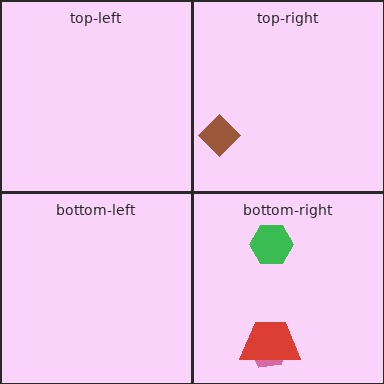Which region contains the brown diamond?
The top-right region.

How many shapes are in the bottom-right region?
3.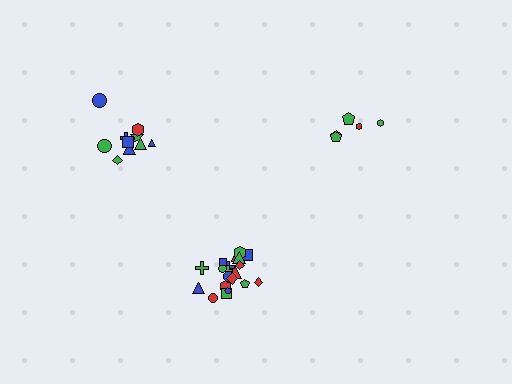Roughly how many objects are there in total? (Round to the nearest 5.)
Roughly 35 objects in total.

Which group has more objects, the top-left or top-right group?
The top-left group.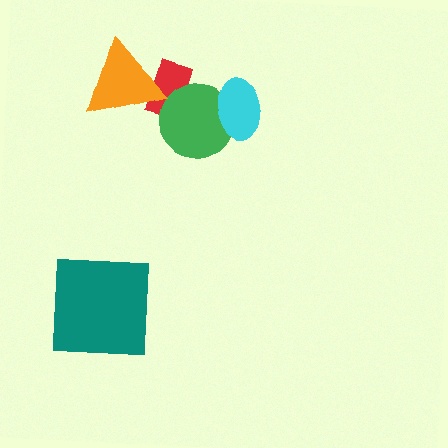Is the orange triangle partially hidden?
No, no other shape covers it.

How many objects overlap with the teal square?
0 objects overlap with the teal square.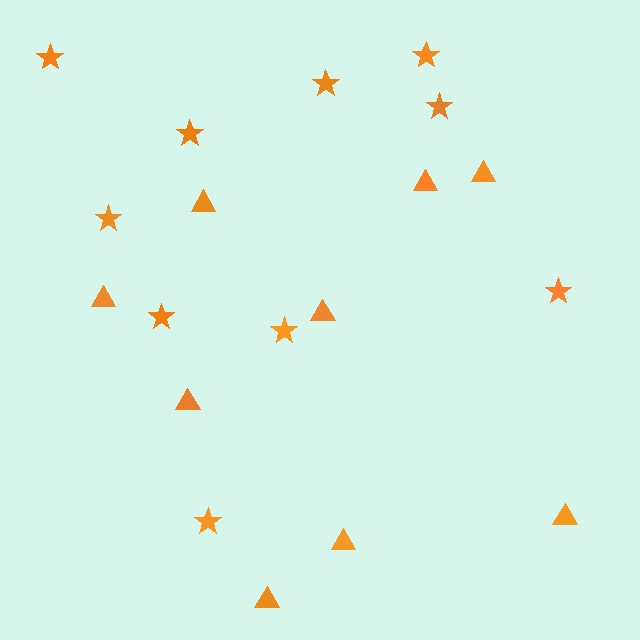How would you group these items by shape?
There are 2 groups: one group of stars (10) and one group of triangles (9).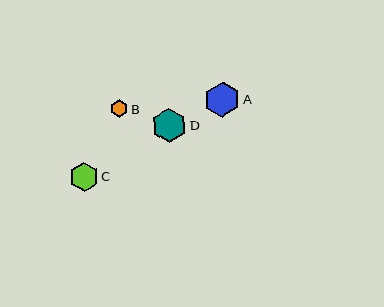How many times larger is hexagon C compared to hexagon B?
Hexagon C is approximately 1.7 times the size of hexagon B.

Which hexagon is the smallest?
Hexagon B is the smallest with a size of approximately 17 pixels.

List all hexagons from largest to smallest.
From largest to smallest: A, D, C, B.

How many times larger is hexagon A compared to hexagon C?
Hexagon A is approximately 1.2 times the size of hexagon C.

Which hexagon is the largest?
Hexagon A is the largest with a size of approximately 35 pixels.